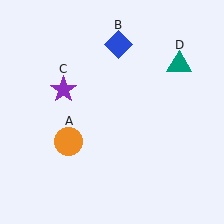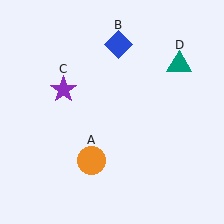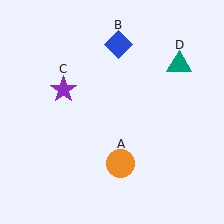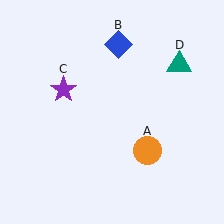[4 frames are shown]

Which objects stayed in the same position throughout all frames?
Blue diamond (object B) and purple star (object C) and teal triangle (object D) remained stationary.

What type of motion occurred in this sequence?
The orange circle (object A) rotated counterclockwise around the center of the scene.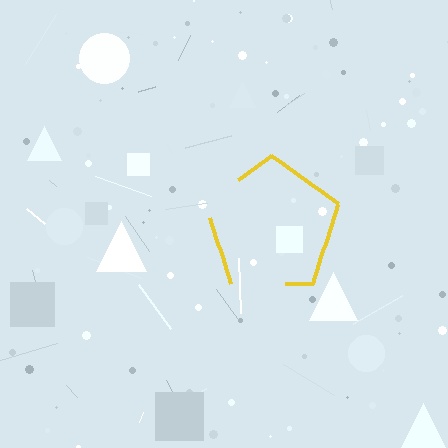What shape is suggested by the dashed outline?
The dashed outline suggests a pentagon.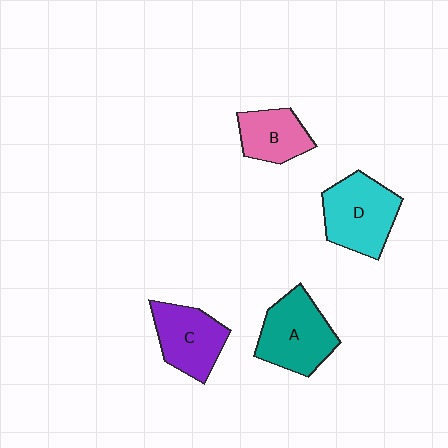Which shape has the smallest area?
Shape B (pink).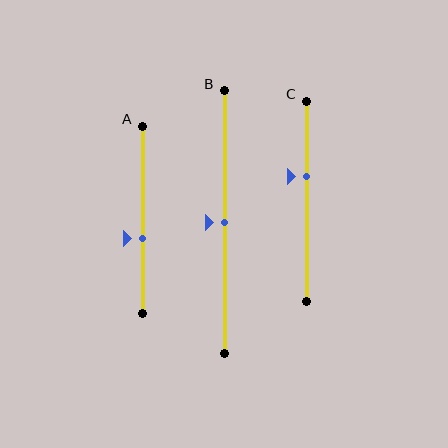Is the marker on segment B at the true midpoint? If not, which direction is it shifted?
Yes, the marker on segment B is at the true midpoint.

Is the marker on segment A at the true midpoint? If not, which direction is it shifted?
No, the marker on segment A is shifted downward by about 10% of the segment length.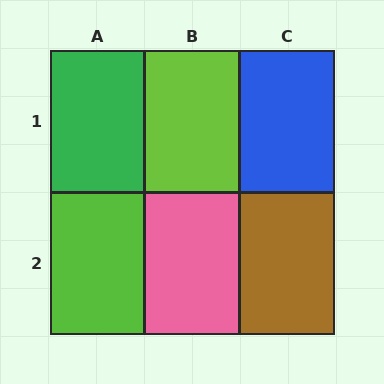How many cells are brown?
1 cell is brown.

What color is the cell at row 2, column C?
Brown.